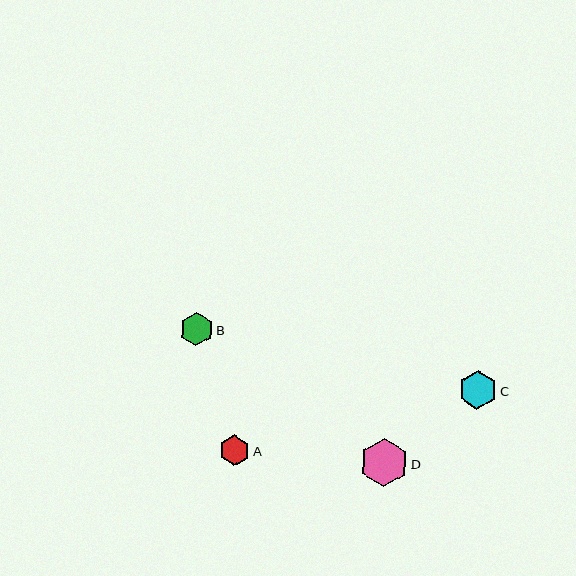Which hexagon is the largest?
Hexagon D is the largest with a size of approximately 48 pixels.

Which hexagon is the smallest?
Hexagon A is the smallest with a size of approximately 31 pixels.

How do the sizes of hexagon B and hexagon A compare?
Hexagon B and hexagon A are approximately the same size.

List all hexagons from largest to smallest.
From largest to smallest: D, C, B, A.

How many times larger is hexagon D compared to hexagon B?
Hexagon D is approximately 1.4 times the size of hexagon B.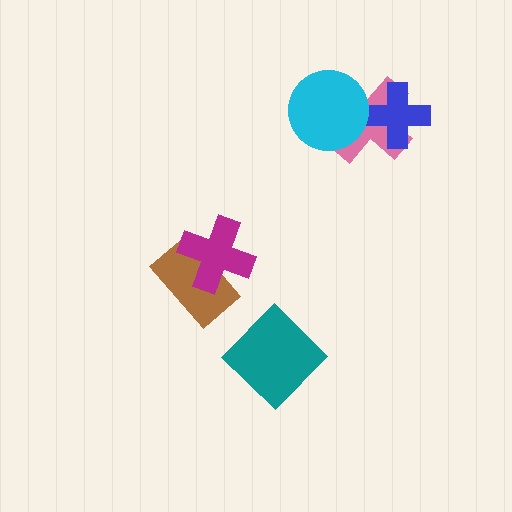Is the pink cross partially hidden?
Yes, it is partially covered by another shape.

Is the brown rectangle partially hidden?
Yes, it is partially covered by another shape.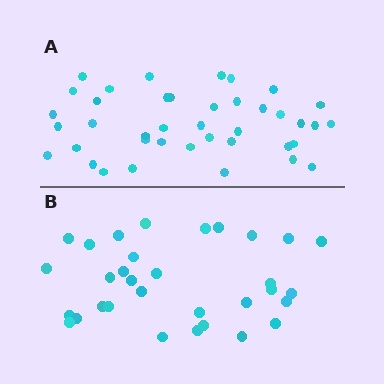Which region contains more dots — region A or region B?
Region A (the top region) has more dots.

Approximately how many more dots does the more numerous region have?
Region A has roughly 8 or so more dots than region B.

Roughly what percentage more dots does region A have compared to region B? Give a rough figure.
About 25% more.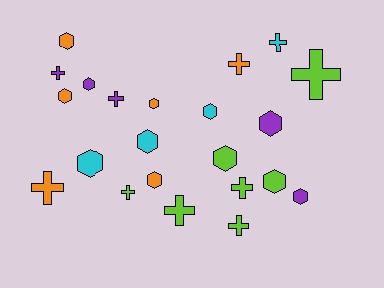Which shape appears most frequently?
Hexagon, with 12 objects.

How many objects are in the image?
There are 22 objects.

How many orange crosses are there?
There are 2 orange crosses.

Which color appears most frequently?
Lime, with 7 objects.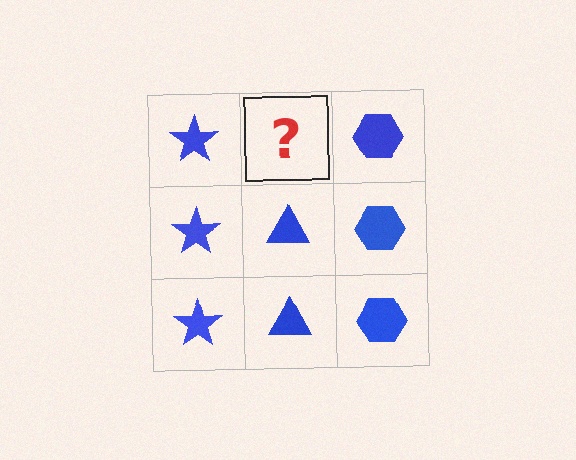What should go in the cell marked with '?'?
The missing cell should contain a blue triangle.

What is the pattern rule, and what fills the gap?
The rule is that each column has a consistent shape. The gap should be filled with a blue triangle.